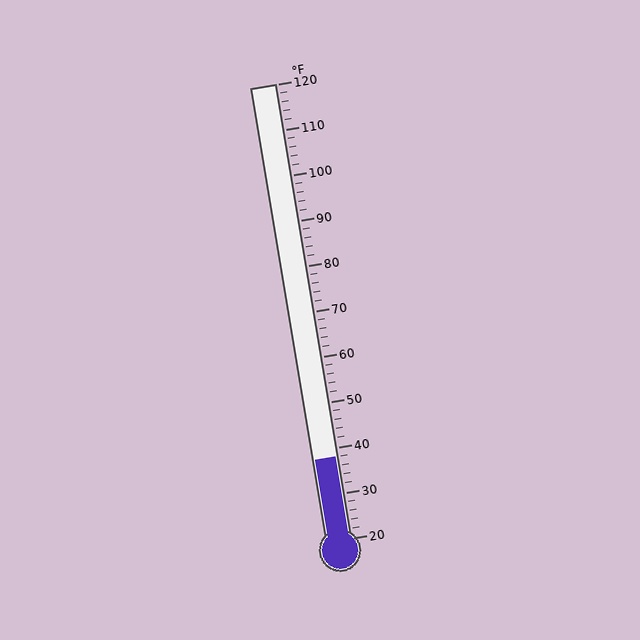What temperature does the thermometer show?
The thermometer shows approximately 38°F.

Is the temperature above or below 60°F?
The temperature is below 60°F.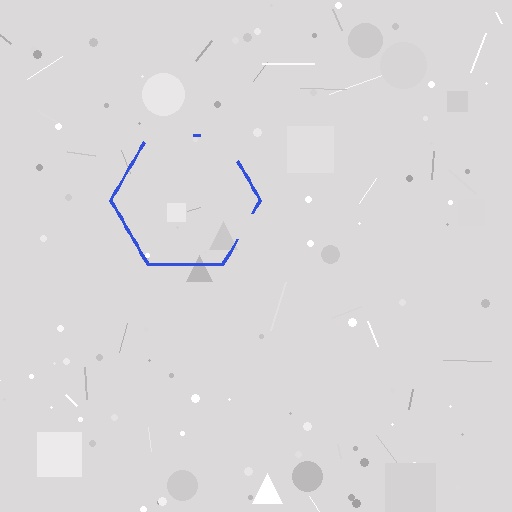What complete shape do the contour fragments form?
The contour fragments form a hexagon.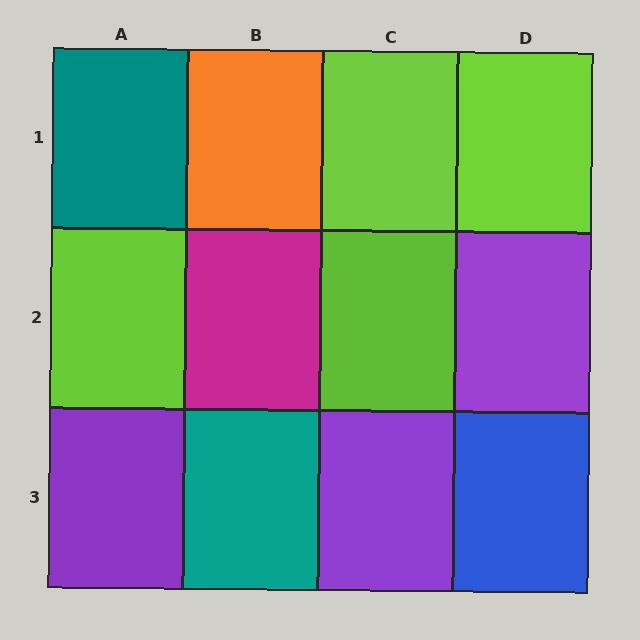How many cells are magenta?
1 cell is magenta.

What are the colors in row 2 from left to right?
Lime, magenta, lime, purple.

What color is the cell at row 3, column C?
Purple.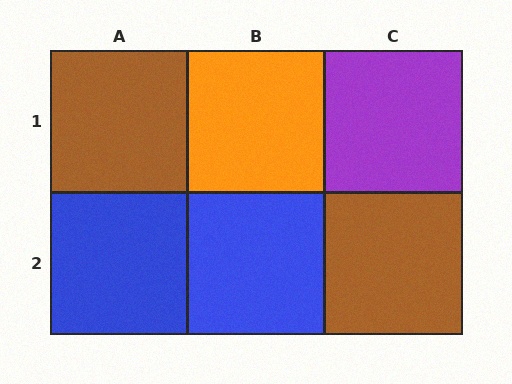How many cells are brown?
2 cells are brown.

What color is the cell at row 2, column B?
Blue.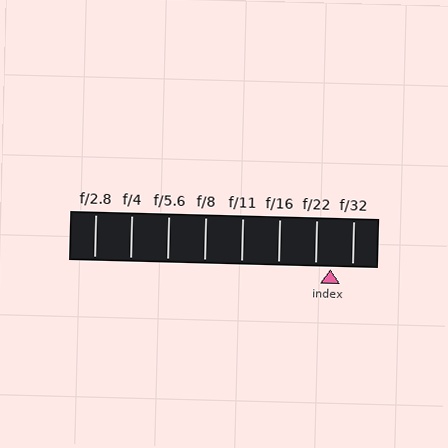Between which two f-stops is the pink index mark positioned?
The index mark is between f/22 and f/32.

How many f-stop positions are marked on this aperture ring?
There are 8 f-stop positions marked.